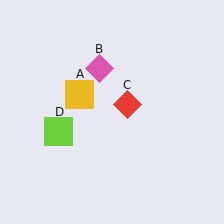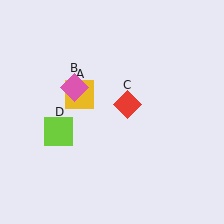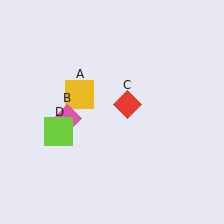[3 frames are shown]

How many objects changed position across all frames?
1 object changed position: pink diamond (object B).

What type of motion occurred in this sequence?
The pink diamond (object B) rotated counterclockwise around the center of the scene.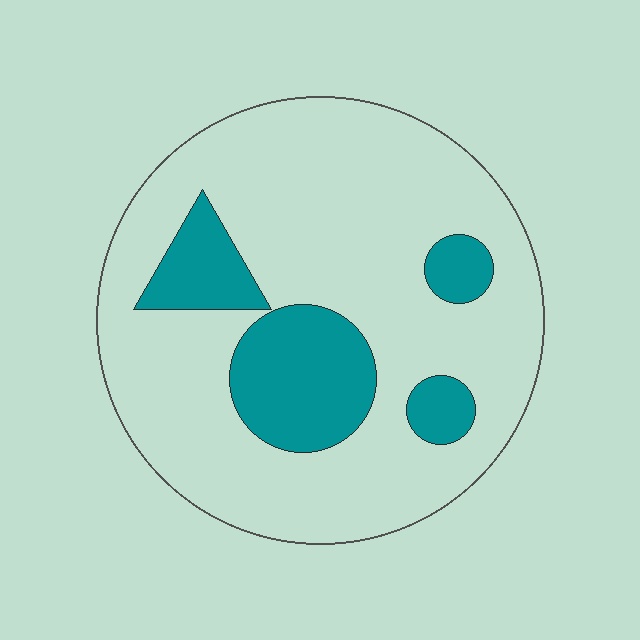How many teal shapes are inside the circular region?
4.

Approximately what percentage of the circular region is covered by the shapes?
Approximately 20%.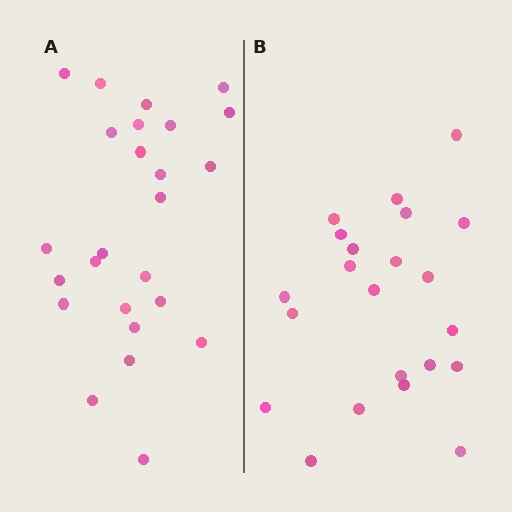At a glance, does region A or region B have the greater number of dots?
Region A (the left region) has more dots.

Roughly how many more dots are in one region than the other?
Region A has just a few more — roughly 2 or 3 more dots than region B.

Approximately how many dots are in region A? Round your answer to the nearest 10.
About 20 dots. (The exact count is 25, which rounds to 20.)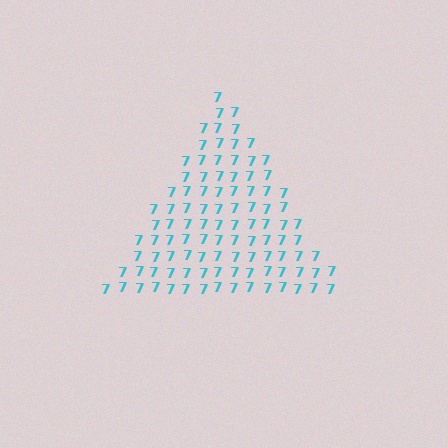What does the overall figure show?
The overall figure shows a triangle.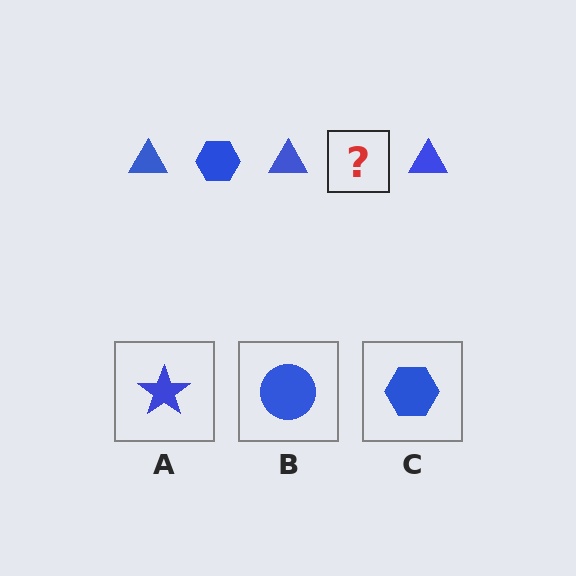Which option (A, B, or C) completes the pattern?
C.